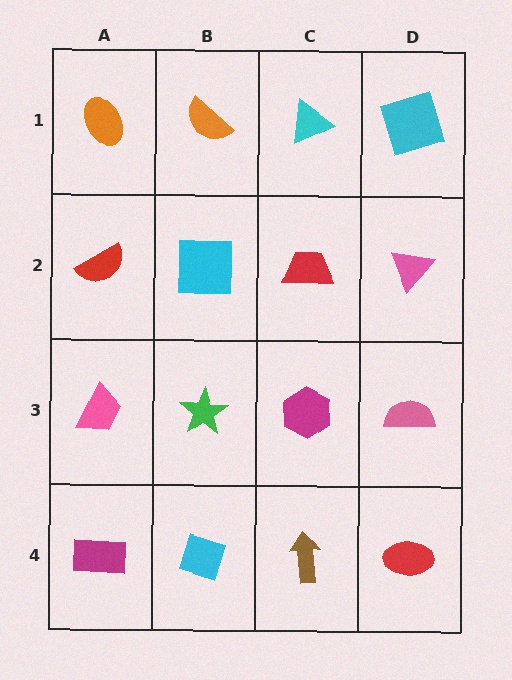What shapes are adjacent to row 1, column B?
A cyan square (row 2, column B), an orange ellipse (row 1, column A), a cyan triangle (row 1, column C).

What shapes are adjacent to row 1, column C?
A red trapezoid (row 2, column C), an orange semicircle (row 1, column B), a cyan square (row 1, column D).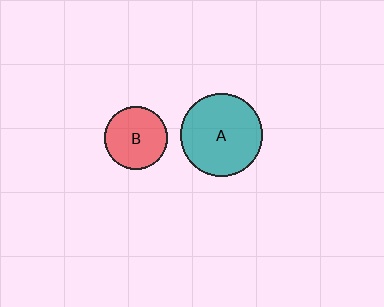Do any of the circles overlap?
No, none of the circles overlap.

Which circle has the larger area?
Circle A (teal).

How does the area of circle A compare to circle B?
Approximately 1.7 times.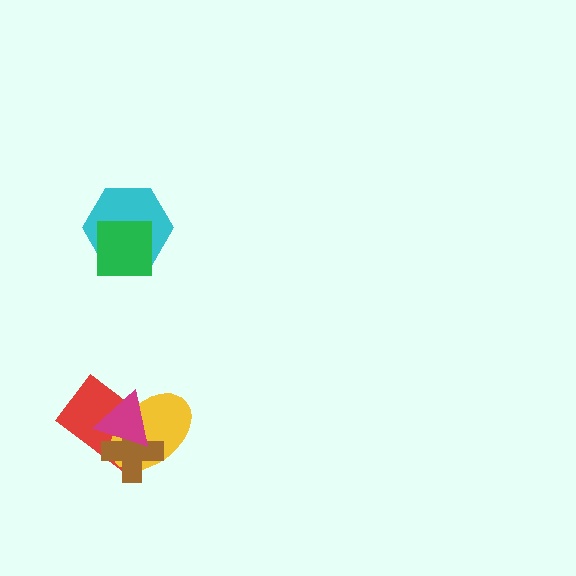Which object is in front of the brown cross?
The magenta triangle is in front of the brown cross.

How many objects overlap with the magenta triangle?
3 objects overlap with the magenta triangle.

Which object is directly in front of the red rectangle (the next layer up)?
The yellow ellipse is directly in front of the red rectangle.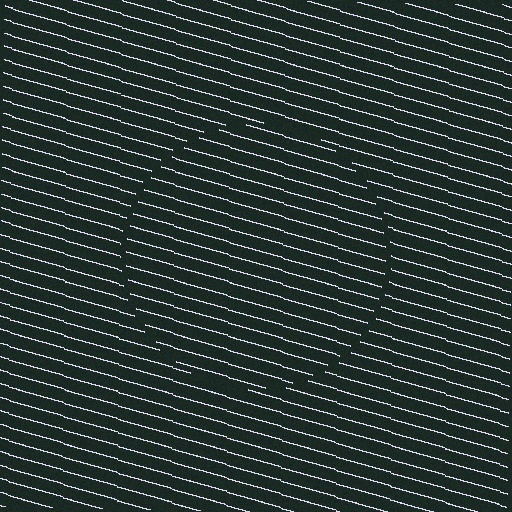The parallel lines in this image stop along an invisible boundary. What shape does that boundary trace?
An illusory circle. The interior of the shape contains the same grating, shifted by half a period — the contour is defined by the phase discontinuity where line-ends from the inner and outer gratings abut.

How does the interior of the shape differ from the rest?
The interior of the shape contains the same grating, shifted by half a period — the contour is defined by the phase discontinuity where line-ends from the inner and outer gratings abut.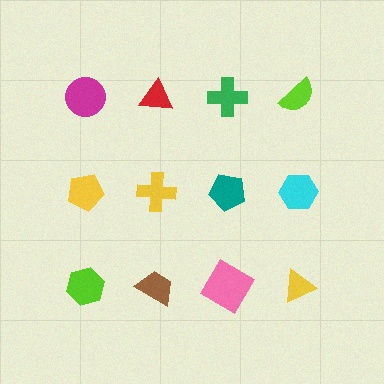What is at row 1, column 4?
A lime semicircle.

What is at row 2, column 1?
A yellow pentagon.